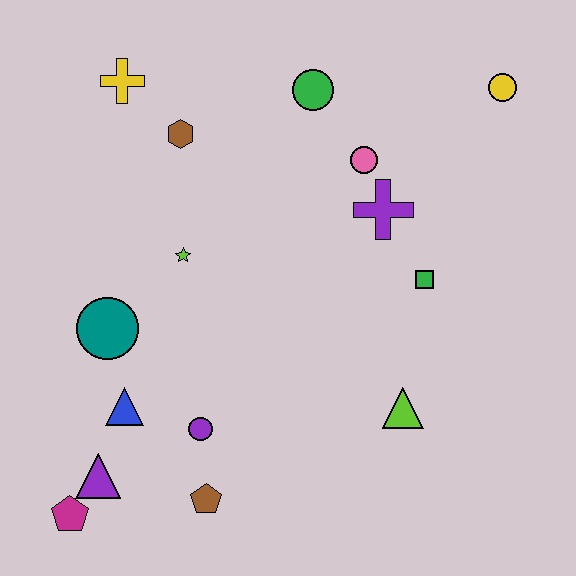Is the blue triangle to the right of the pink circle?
No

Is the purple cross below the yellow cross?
Yes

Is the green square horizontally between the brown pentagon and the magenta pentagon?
No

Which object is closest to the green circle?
The pink circle is closest to the green circle.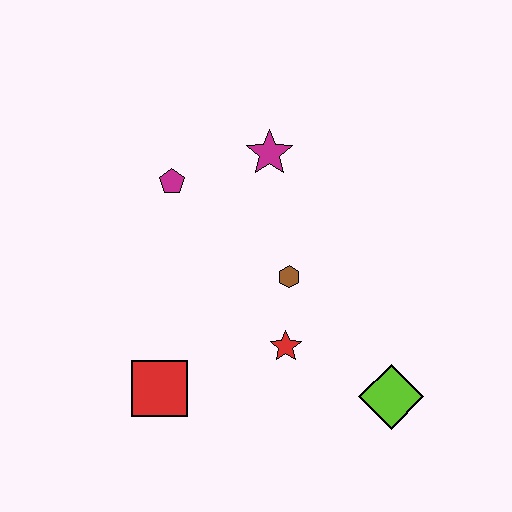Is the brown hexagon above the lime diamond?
Yes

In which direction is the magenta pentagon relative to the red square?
The magenta pentagon is above the red square.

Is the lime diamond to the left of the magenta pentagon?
No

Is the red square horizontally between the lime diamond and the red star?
No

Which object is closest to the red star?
The brown hexagon is closest to the red star.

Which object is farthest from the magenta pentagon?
The lime diamond is farthest from the magenta pentagon.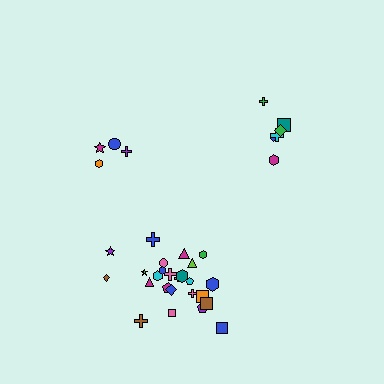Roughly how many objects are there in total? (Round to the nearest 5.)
Roughly 35 objects in total.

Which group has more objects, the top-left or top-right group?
The top-right group.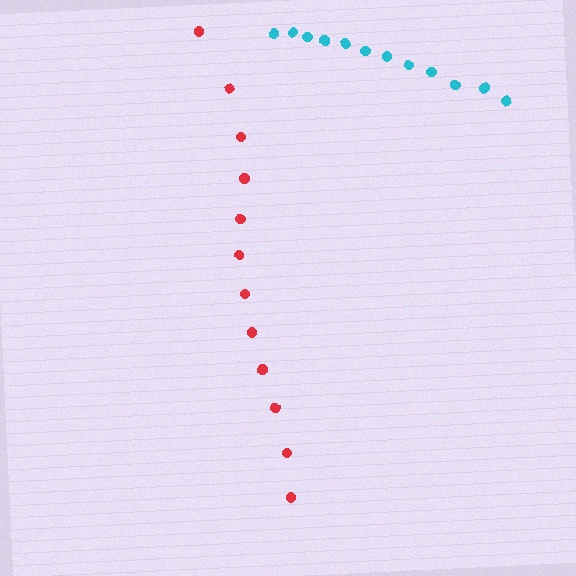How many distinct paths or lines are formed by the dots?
There are 2 distinct paths.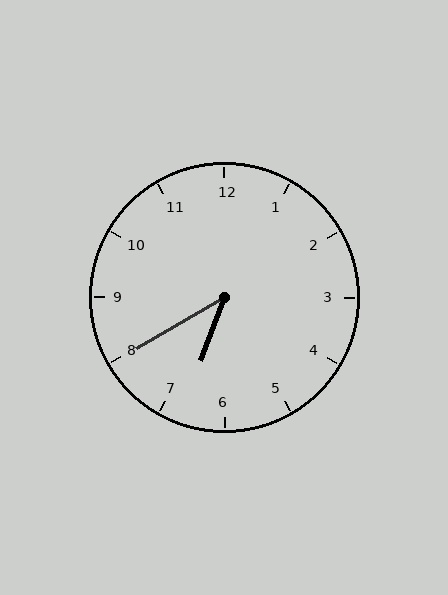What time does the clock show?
6:40.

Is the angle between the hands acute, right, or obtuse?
It is acute.